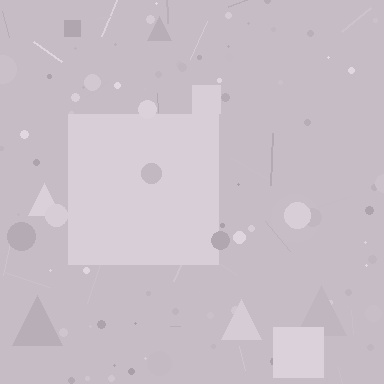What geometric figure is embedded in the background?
A square is embedded in the background.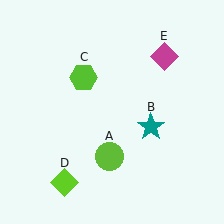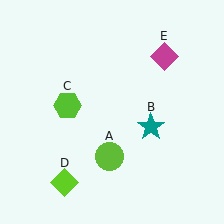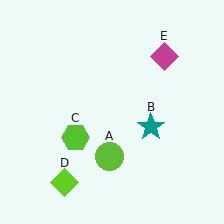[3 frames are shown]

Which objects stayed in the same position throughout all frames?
Lime circle (object A) and teal star (object B) and lime diamond (object D) and magenta diamond (object E) remained stationary.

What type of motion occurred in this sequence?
The lime hexagon (object C) rotated counterclockwise around the center of the scene.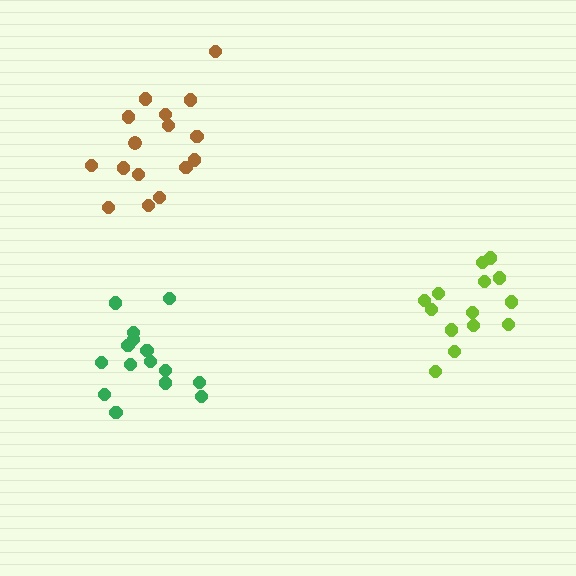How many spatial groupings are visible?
There are 3 spatial groupings.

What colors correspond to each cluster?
The clusters are colored: green, lime, brown.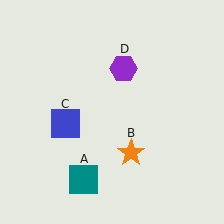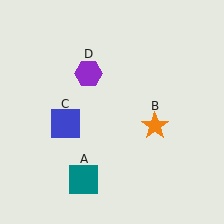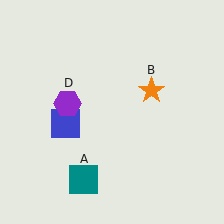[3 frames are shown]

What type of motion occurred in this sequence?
The orange star (object B), purple hexagon (object D) rotated counterclockwise around the center of the scene.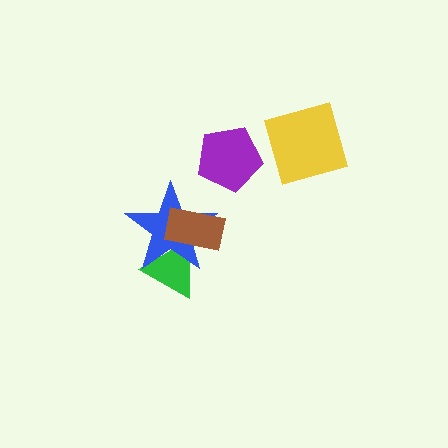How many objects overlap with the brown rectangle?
2 objects overlap with the brown rectangle.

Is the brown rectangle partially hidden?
No, no other shape covers it.